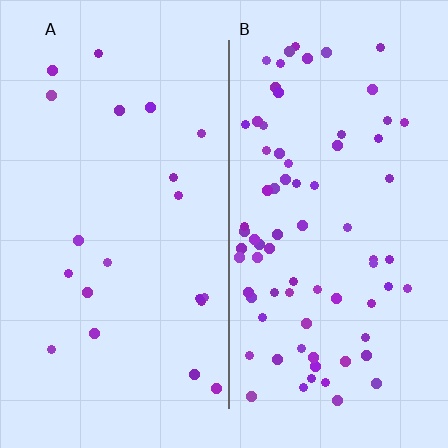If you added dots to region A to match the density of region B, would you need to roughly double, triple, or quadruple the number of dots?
Approximately quadruple.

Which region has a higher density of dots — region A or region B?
B (the right).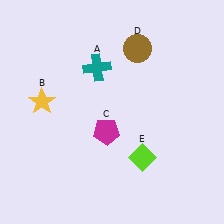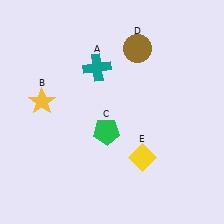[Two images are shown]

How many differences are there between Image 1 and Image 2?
There are 2 differences between the two images.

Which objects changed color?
C changed from magenta to green. E changed from lime to yellow.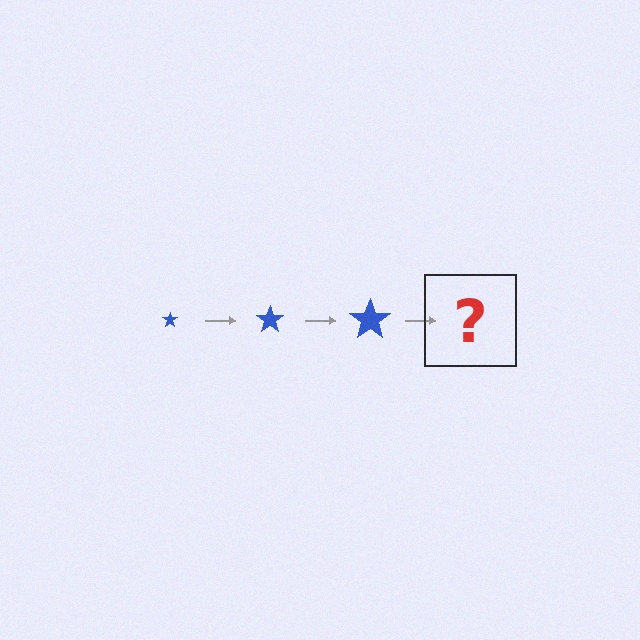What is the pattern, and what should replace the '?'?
The pattern is that the star gets progressively larger each step. The '?' should be a blue star, larger than the previous one.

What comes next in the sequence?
The next element should be a blue star, larger than the previous one.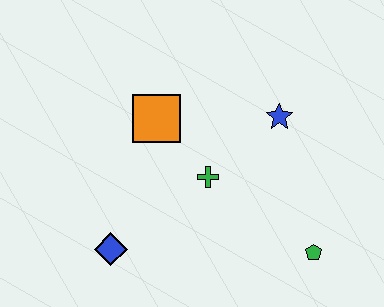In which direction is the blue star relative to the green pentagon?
The blue star is above the green pentagon.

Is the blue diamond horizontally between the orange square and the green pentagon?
No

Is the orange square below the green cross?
No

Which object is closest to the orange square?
The green cross is closest to the orange square.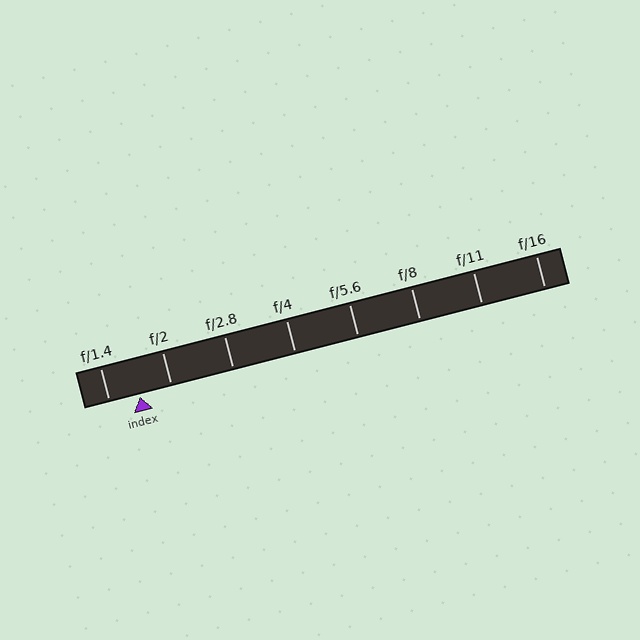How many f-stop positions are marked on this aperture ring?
There are 8 f-stop positions marked.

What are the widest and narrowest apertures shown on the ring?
The widest aperture shown is f/1.4 and the narrowest is f/16.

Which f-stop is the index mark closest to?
The index mark is closest to f/1.4.